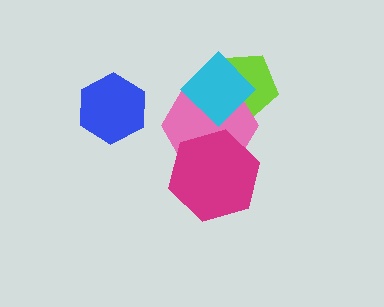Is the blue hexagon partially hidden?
No, no other shape covers it.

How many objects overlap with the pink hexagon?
3 objects overlap with the pink hexagon.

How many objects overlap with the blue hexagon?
0 objects overlap with the blue hexagon.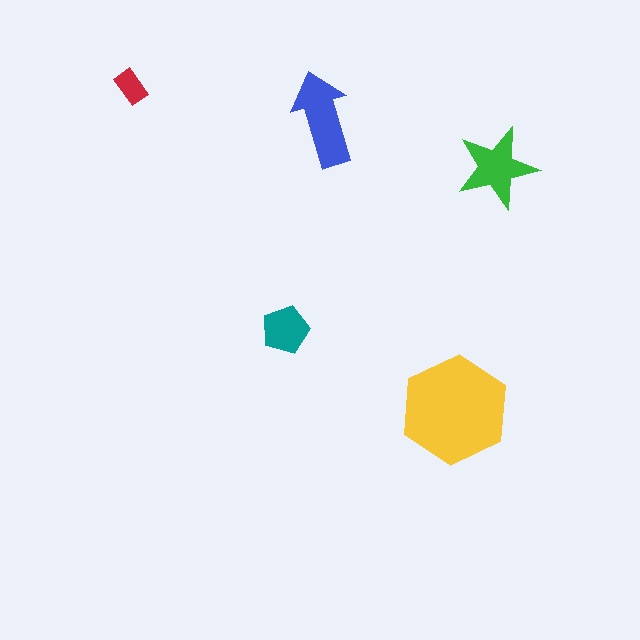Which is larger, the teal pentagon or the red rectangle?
The teal pentagon.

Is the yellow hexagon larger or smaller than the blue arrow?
Larger.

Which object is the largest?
The yellow hexagon.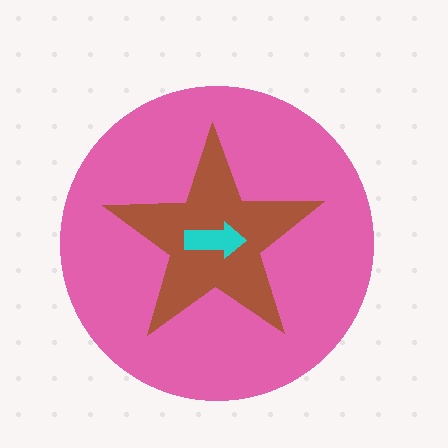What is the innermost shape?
The cyan arrow.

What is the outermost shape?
The pink circle.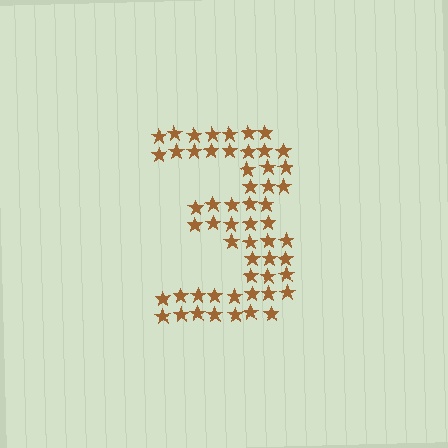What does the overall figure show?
The overall figure shows the digit 3.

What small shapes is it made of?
It is made of small stars.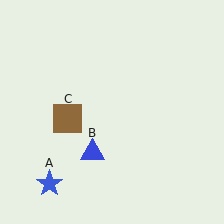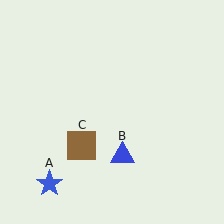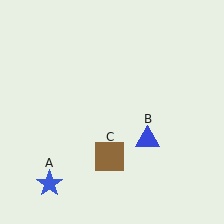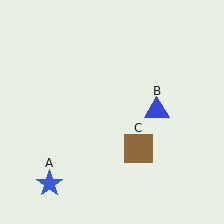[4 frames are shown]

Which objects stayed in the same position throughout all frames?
Blue star (object A) remained stationary.